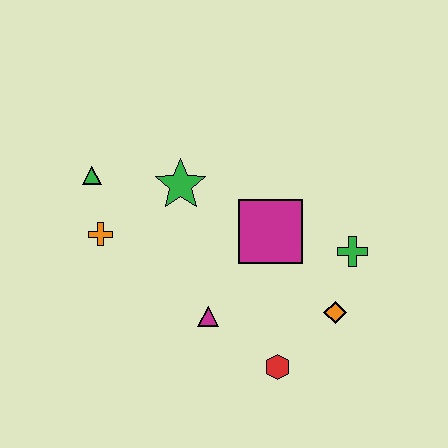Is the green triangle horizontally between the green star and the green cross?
No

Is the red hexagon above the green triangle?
No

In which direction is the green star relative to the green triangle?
The green star is to the right of the green triangle.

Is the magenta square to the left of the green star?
No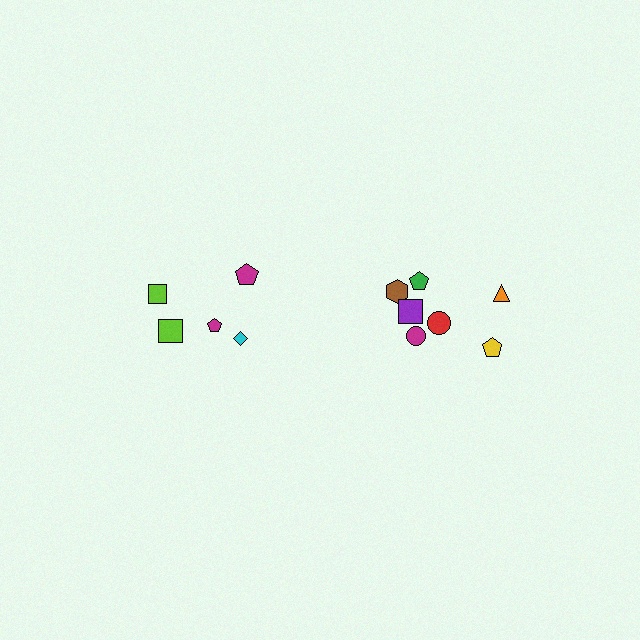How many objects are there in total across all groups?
There are 12 objects.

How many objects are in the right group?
There are 7 objects.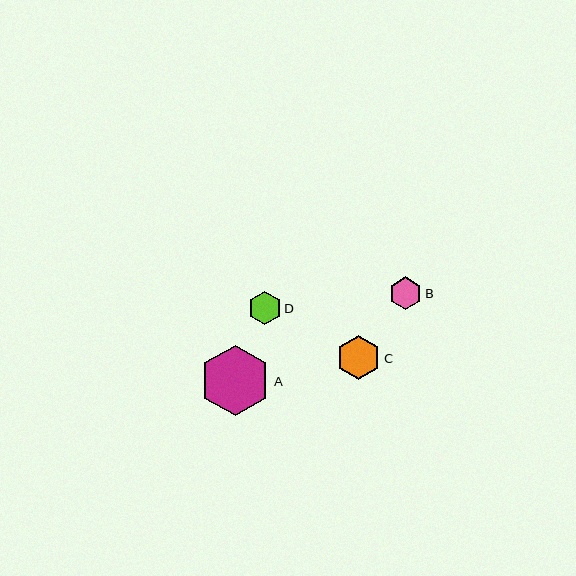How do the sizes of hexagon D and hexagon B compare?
Hexagon D and hexagon B are approximately the same size.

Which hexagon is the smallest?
Hexagon B is the smallest with a size of approximately 33 pixels.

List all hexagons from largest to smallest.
From largest to smallest: A, C, D, B.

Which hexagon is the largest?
Hexagon A is the largest with a size of approximately 71 pixels.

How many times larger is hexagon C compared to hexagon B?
Hexagon C is approximately 1.3 times the size of hexagon B.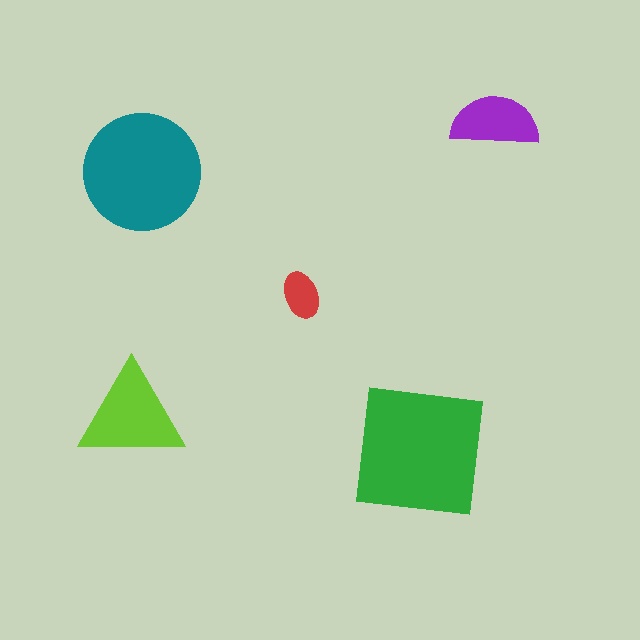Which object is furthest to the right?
The purple semicircle is rightmost.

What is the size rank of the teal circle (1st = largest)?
2nd.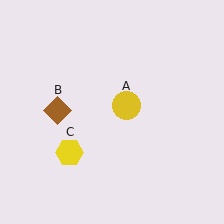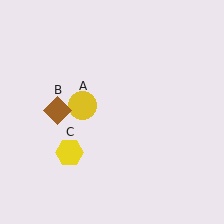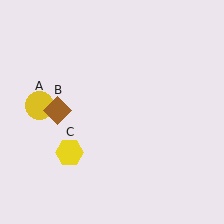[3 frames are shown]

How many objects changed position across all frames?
1 object changed position: yellow circle (object A).